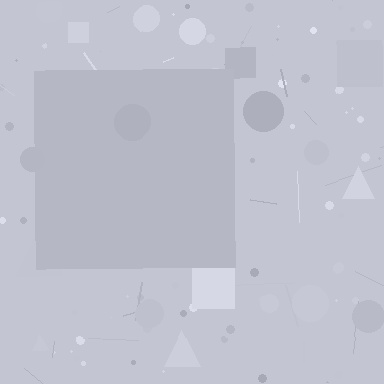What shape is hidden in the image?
A square is hidden in the image.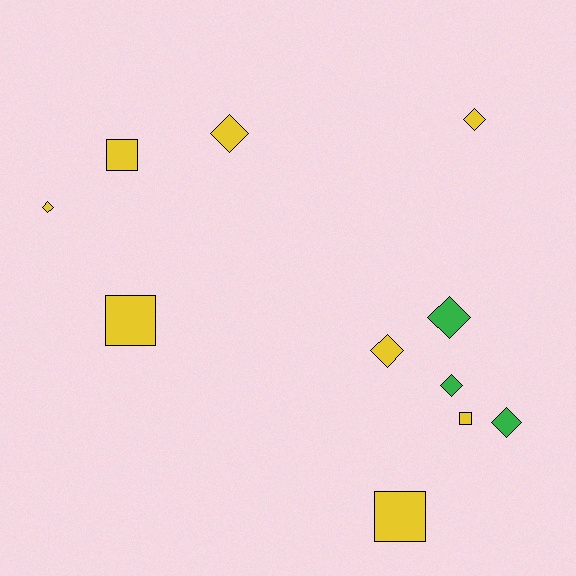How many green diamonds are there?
There are 3 green diamonds.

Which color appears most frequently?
Yellow, with 8 objects.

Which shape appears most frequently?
Diamond, with 7 objects.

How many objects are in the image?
There are 11 objects.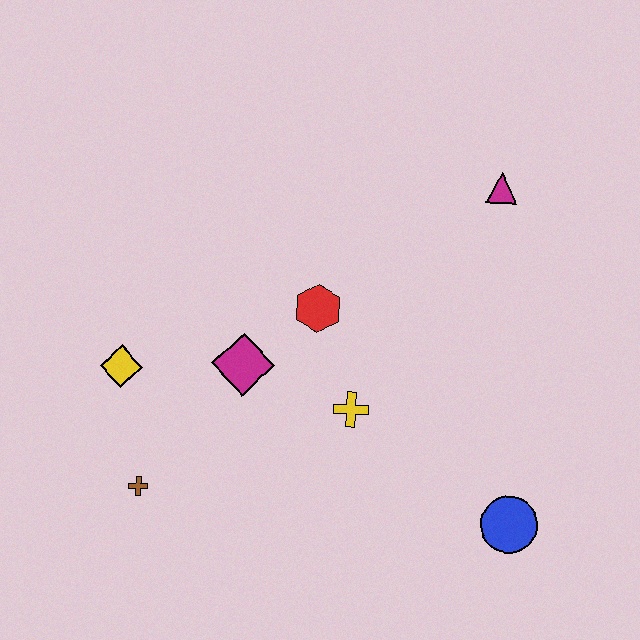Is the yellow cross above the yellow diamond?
No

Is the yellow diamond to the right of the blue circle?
No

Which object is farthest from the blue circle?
The yellow diamond is farthest from the blue circle.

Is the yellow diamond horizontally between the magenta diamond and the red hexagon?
No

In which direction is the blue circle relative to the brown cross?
The blue circle is to the right of the brown cross.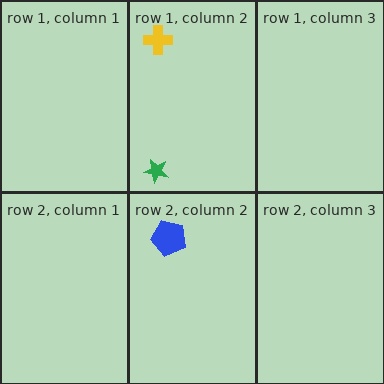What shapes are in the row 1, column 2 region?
The yellow cross, the green star.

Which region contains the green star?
The row 1, column 2 region.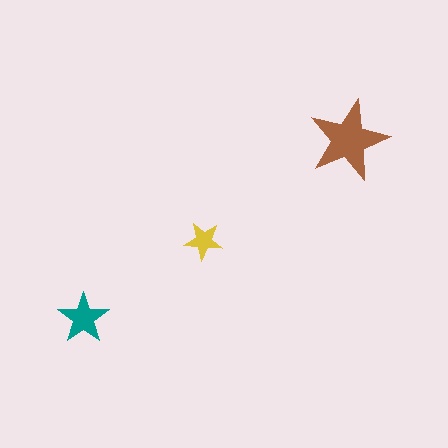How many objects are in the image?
There are 3 objects in the image.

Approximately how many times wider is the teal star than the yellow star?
About 1.5 times wider.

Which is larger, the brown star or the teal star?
The brown one.